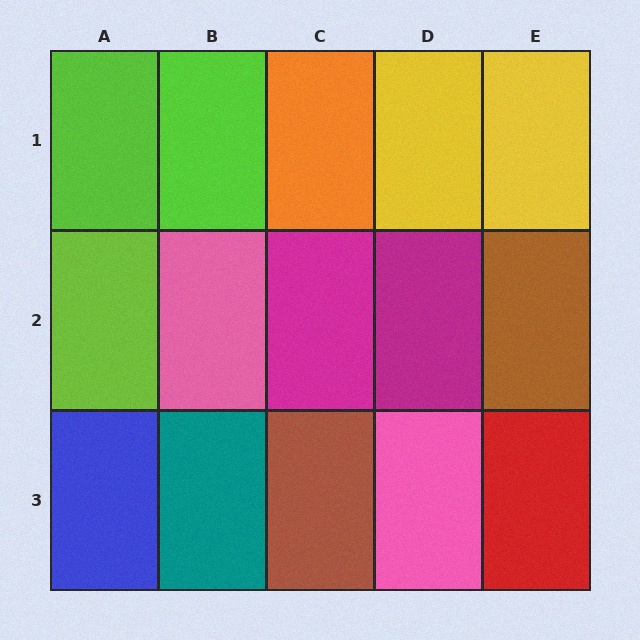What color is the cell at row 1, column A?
Lime.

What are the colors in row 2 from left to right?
Lime, pink, magenta, magenta, brown.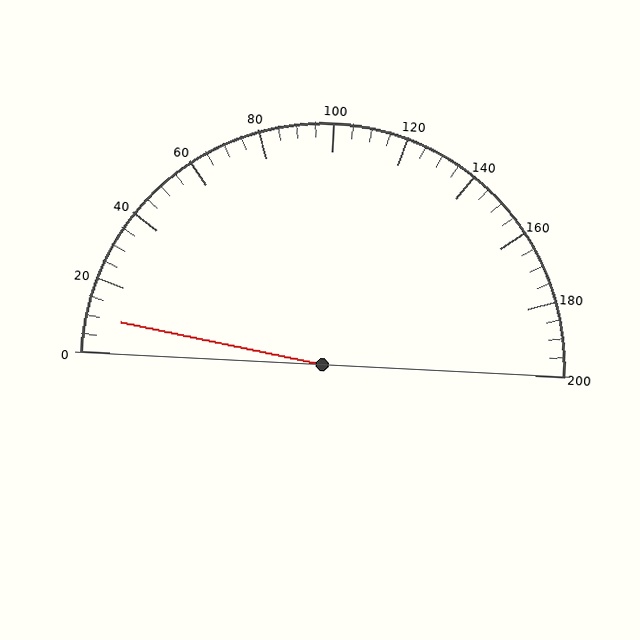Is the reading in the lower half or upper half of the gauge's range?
The reading is in the lower half of the range (0 to 200).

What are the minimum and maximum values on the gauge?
The gauge ranges from 0 to 200.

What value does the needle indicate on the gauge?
The needle indicates approximately 10.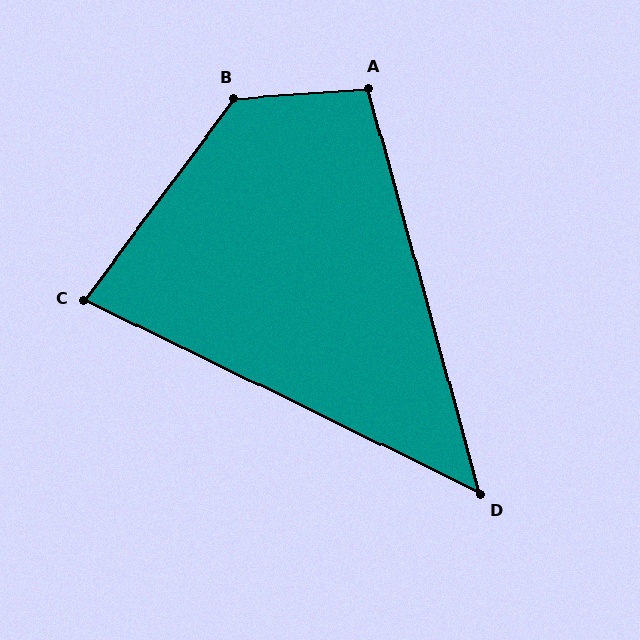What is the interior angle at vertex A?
Approximately 101 degrees (obtuse).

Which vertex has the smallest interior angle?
D, at approximately 49 degrees.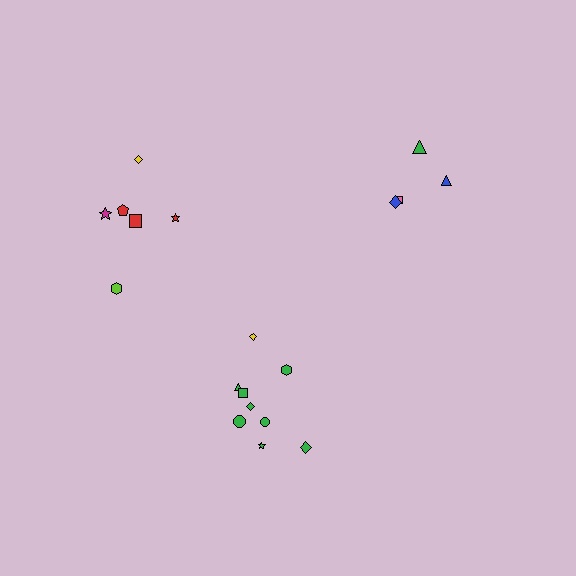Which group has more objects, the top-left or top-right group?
The top-left group.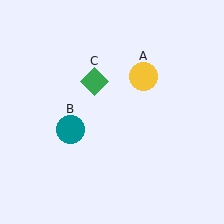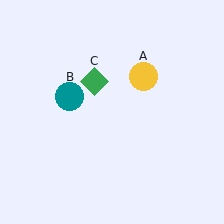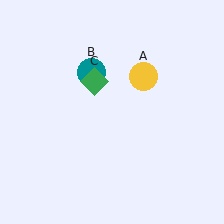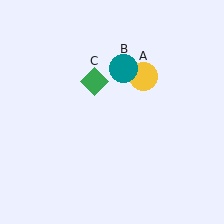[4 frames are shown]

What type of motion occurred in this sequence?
The teal circle (object B) rotated clockwise around the center of the scene.